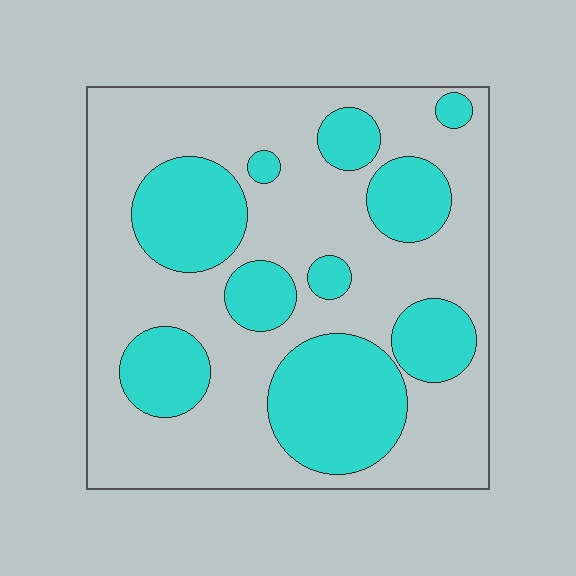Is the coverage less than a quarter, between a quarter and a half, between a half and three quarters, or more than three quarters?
Between a quarter and a half.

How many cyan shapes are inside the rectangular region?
10.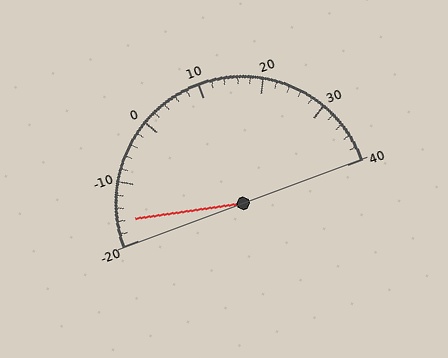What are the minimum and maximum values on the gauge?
The gauge ranges from -20 to 40.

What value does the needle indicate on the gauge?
The needle indicates approximately -16.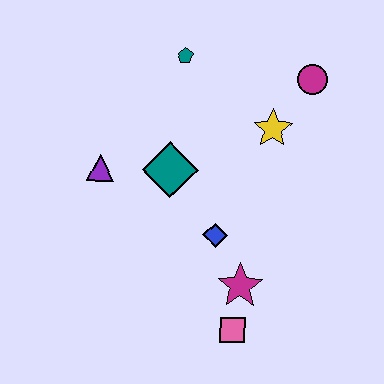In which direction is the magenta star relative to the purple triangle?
The magenta star is to the right of the purple triangle.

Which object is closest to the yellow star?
The magenta circle is closest to the yellow star.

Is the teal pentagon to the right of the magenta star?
No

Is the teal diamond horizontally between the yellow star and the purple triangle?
Yes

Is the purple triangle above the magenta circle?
No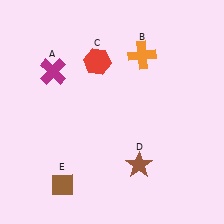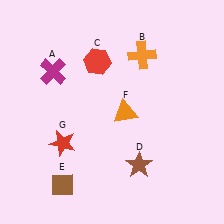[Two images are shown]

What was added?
An orange triangle (F), a red star (G) were added in Image 2.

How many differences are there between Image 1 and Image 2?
There are 2 differences between the two images.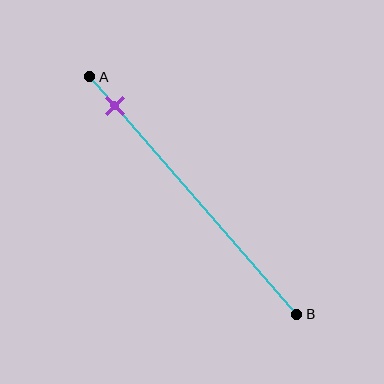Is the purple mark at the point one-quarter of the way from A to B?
No, the mark is at about 10% from A, not at the 25% one-quarter point.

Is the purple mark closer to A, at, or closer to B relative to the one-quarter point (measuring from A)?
The purple mark is closer to point A than the one-quarter point of segment AB.